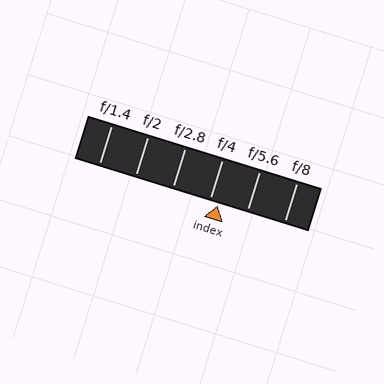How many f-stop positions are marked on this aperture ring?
There are 6 f-stop positions marked.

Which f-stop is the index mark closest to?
The index mark is closest to f/4.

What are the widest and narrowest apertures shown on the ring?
The widest aperture shown is f/1.4 and the narrowest is f/8.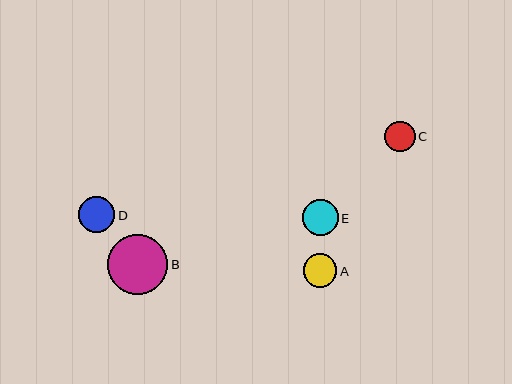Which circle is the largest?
Circle B is the largest with a size of approximately 60 pixels.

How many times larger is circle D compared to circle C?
Circle D is approximately 1.2 times the size of circle C.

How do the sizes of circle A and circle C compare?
Circle A and circle C are approximately the same size.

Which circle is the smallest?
Circle C is the smallest with a size of approximately 31 pixels.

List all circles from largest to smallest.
From largest to smallest: B, E, D, A, C.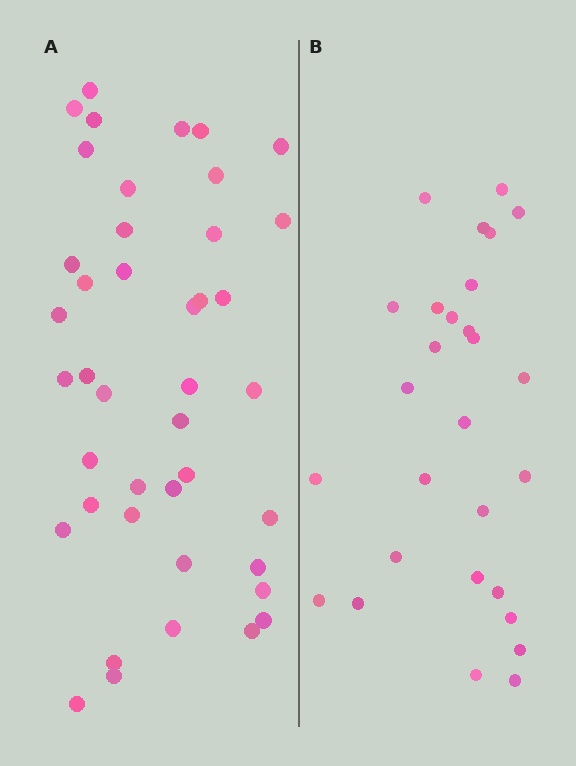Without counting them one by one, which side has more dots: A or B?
Region A (the left region) has more dots.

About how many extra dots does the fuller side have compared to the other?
Region A has approximately 15 more dots than region B.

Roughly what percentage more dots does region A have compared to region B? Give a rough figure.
About 50% more.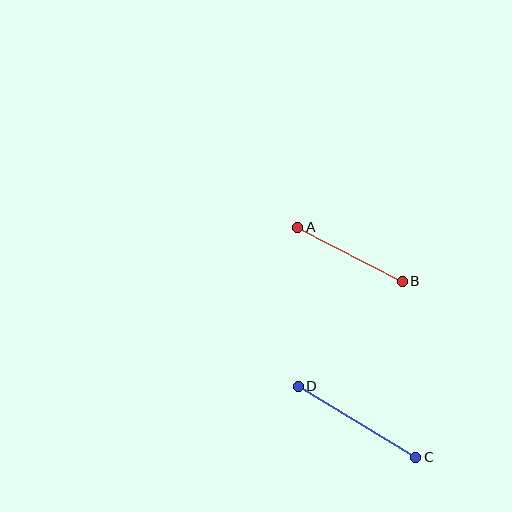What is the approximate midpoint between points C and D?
The midpoint is at approximately (357, 422) pixels.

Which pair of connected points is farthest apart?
Points C and D are farthest apart.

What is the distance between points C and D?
The distance is approximately 138 pixels.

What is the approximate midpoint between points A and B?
The midpoint is at approximately (350, 254) pixels.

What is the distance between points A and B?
The distance is approximately 118 pixels.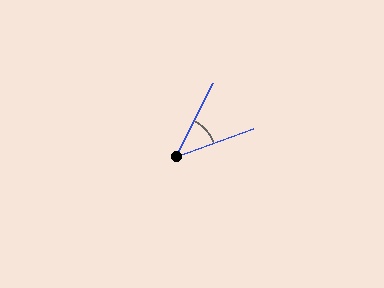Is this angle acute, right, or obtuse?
It is acute.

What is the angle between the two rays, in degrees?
Approximately 43 degrees.